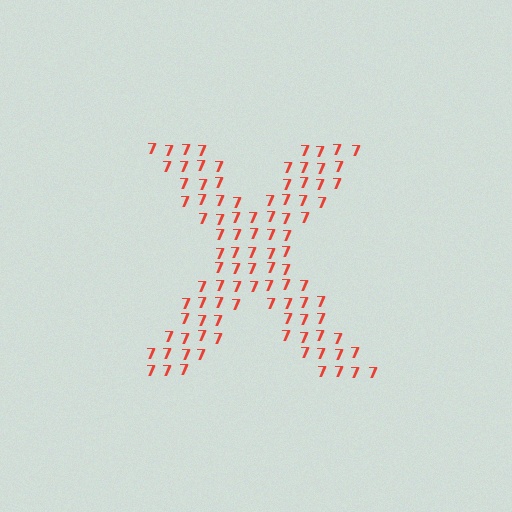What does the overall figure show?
The overall figure shows the letter X.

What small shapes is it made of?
It is made of small digit 7's.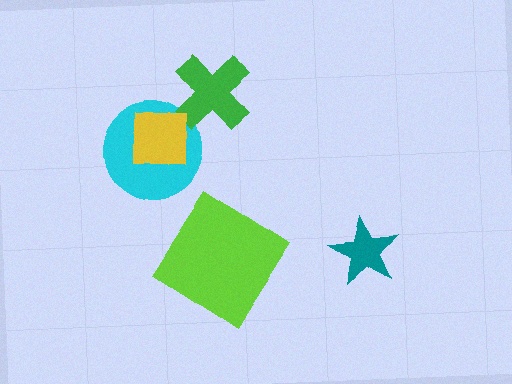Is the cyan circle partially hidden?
Yes, it is partially covered by another shape.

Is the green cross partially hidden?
No, no other shape covers it.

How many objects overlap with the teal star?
0 objects overlap with the teal star.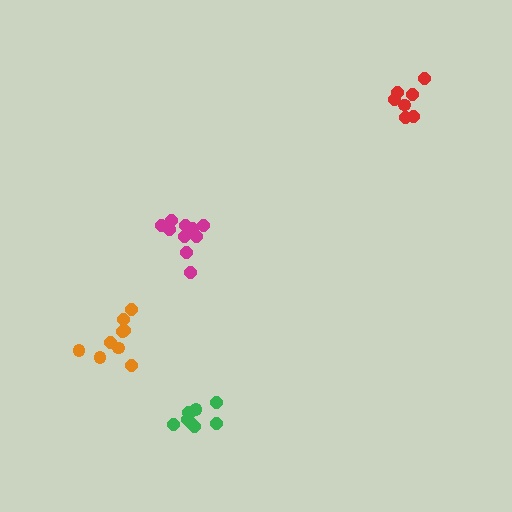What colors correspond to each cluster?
The clusters are colored: red, magenta, green, orange.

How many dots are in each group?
Group 1: 7 dots, Group 2: 10 dots, Group 3: 9 dots, Group 4: 9 dots (35 total).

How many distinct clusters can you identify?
There are 4 distinct clusters.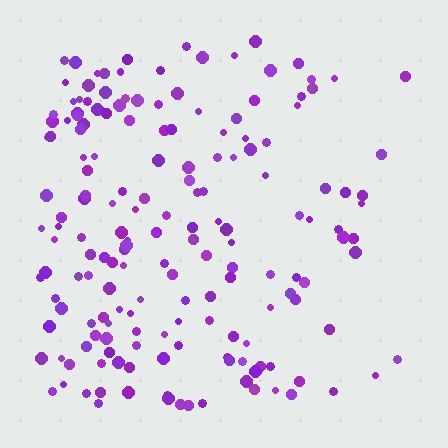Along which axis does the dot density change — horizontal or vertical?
Horizontal.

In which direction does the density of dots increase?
From right to left, with the left side densest.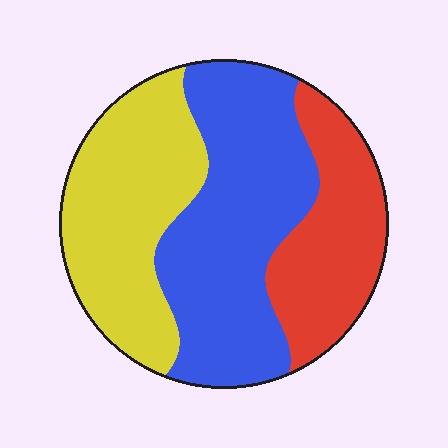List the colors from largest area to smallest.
From largest to smallest: blue, yellow, red.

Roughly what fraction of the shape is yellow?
Yellow takes up between a quarter and a half of the shape.